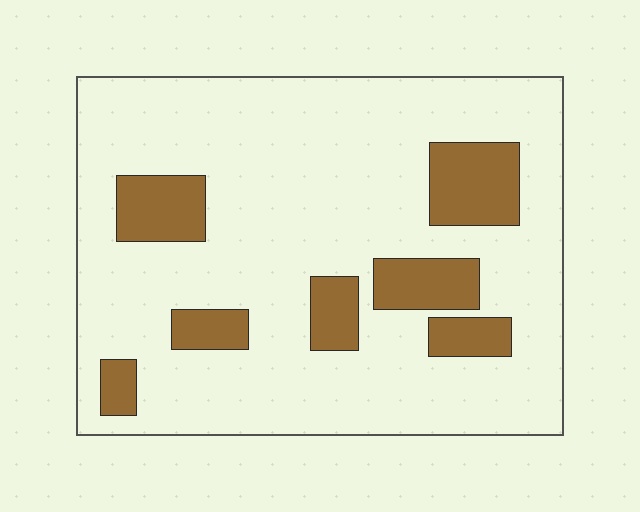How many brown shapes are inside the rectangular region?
7.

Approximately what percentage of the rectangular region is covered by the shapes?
Approximately 20%.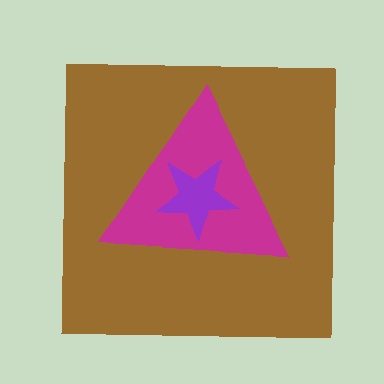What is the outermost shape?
The brown square.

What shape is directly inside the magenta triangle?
The purple star.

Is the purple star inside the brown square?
Yes.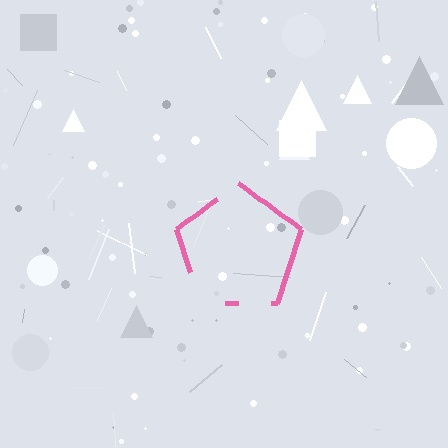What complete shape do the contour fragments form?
The contour fragments form a pentagon.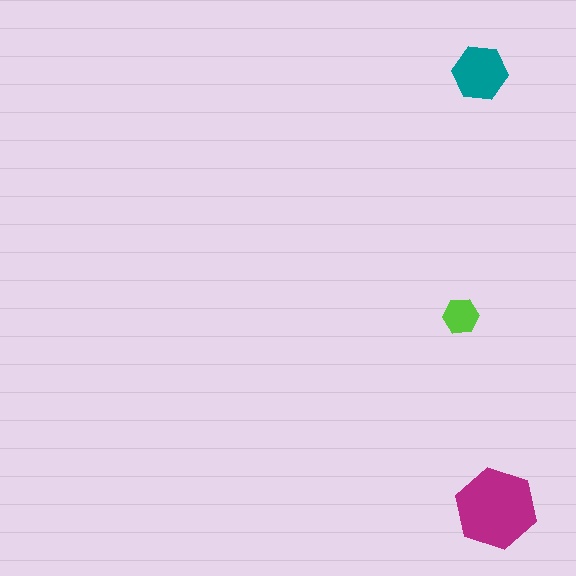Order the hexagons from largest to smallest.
the magenta one, the teal one, the lime one.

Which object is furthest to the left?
The lime hexagon is leftmost.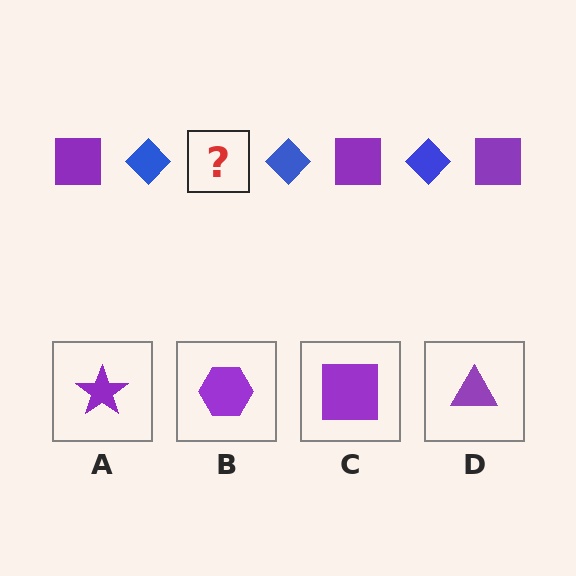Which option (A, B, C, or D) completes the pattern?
C.